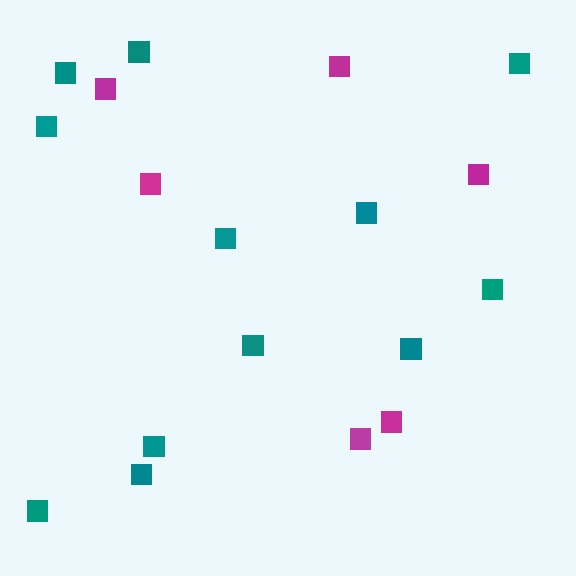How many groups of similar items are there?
There are 2 groups: one group of teal squares (12) and one group of magenta squares (6).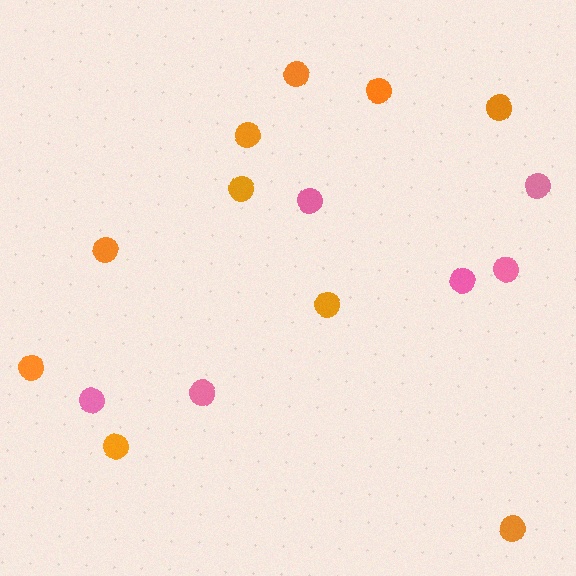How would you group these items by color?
There are 2 groups: one group of orange circles (10) and one group of pink circles (6).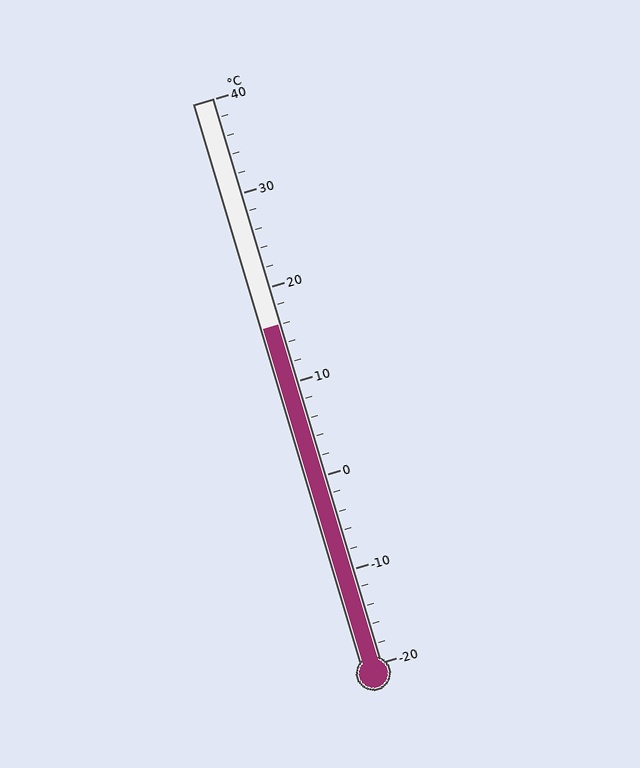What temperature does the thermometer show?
The thermometer shows approximately 16°C.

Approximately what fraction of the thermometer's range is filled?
The thermometer is filled to approximately 60% of its range.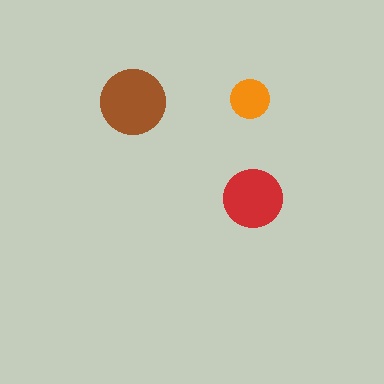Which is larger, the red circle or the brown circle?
The brown one.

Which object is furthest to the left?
The brown circle is leftmost.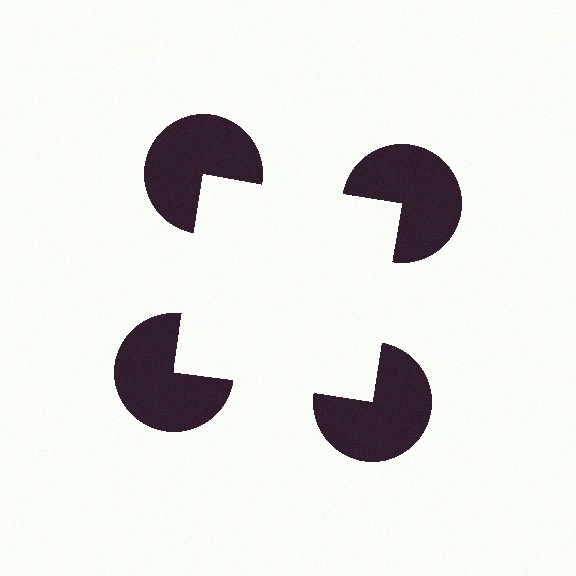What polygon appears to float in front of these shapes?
An illusory square — its edges are inferred from the aligned wedge cuts in the pac-man discs, not physically drawn.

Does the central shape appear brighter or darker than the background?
It typically appears slightly brighter than the background, even though no actual brightness change is drawn.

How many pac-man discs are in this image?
There are 4 — one at each vertex of the illusory square.